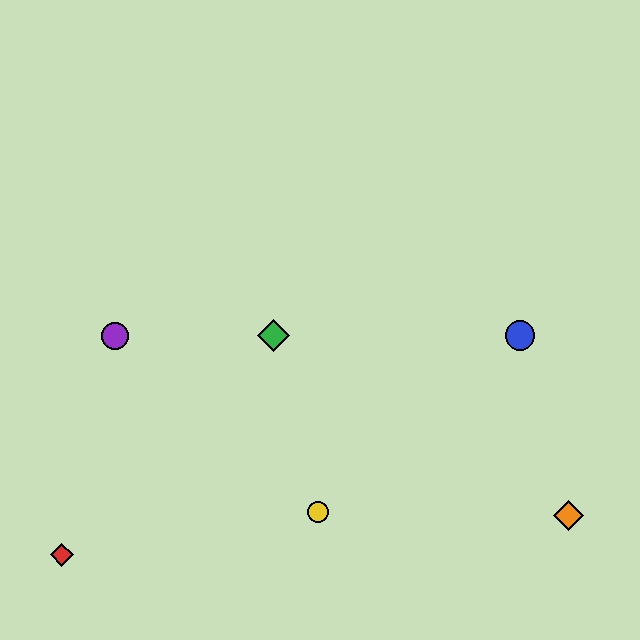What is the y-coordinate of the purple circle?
The purple circle is at y≈336.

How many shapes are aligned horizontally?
3 shapes (the blue circle, the green diamond, the purple circle) are aligned horizontally.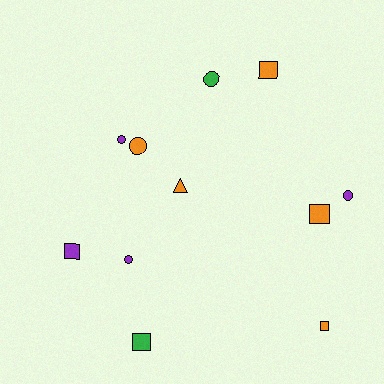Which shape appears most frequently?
Circle, with 5 objects.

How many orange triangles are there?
There is 1 orange triangle.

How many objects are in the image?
There are 11 objects.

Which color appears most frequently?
Orange, with 5 objects.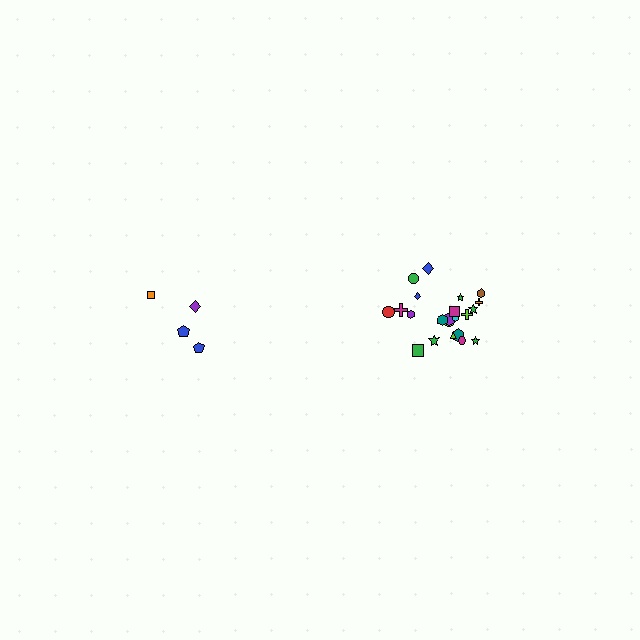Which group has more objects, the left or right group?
The right group.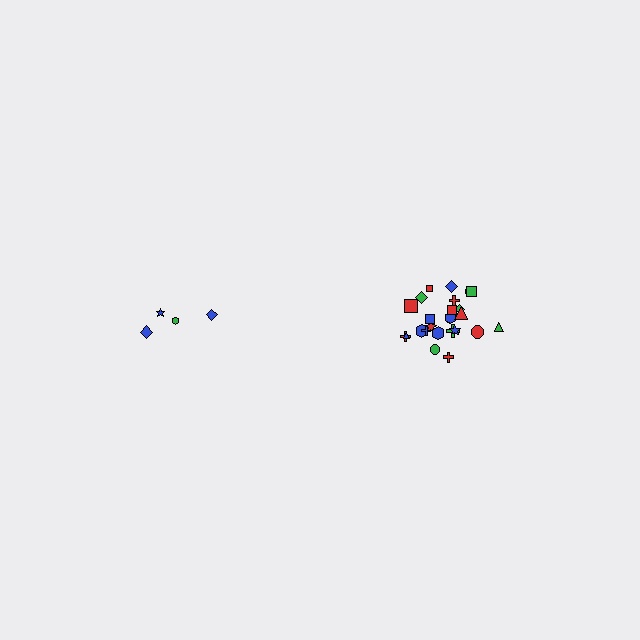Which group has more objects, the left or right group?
The right group.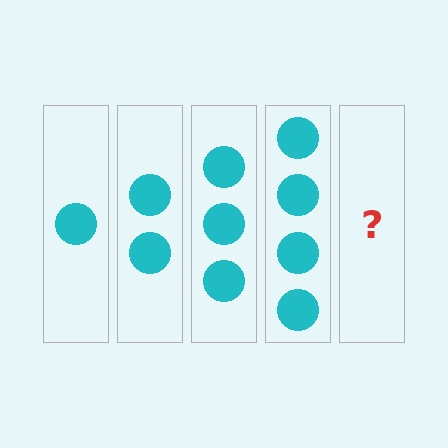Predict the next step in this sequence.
The next step is 5 circles.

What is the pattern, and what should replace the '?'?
The pattern is that each step adds one more circle. The '?' should be 5 circles.